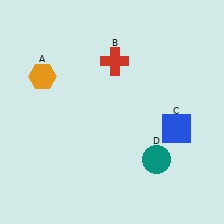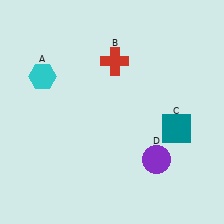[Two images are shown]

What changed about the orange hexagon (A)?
In Image 1, A is orange. In Image 2, it changed to cyan.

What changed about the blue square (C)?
In Image 1, C is blue. In Image 2, it changed to teal.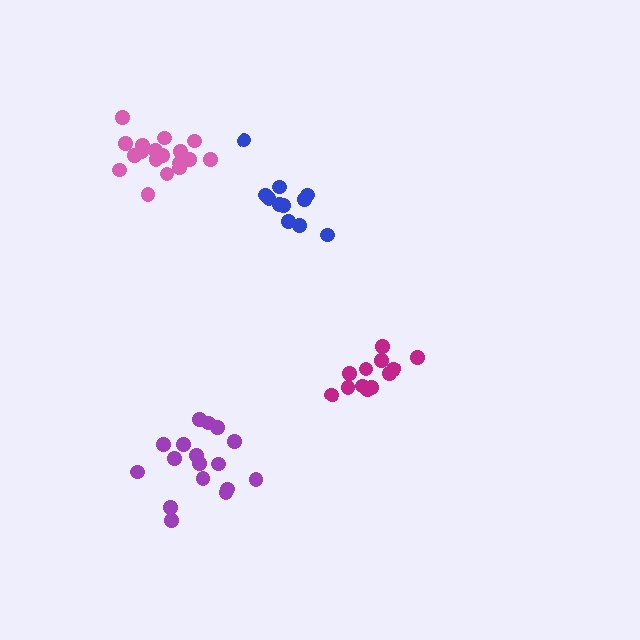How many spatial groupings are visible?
There are 4 spatial groupings.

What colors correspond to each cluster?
The clusters are colored: purple, blue, magenta, pink.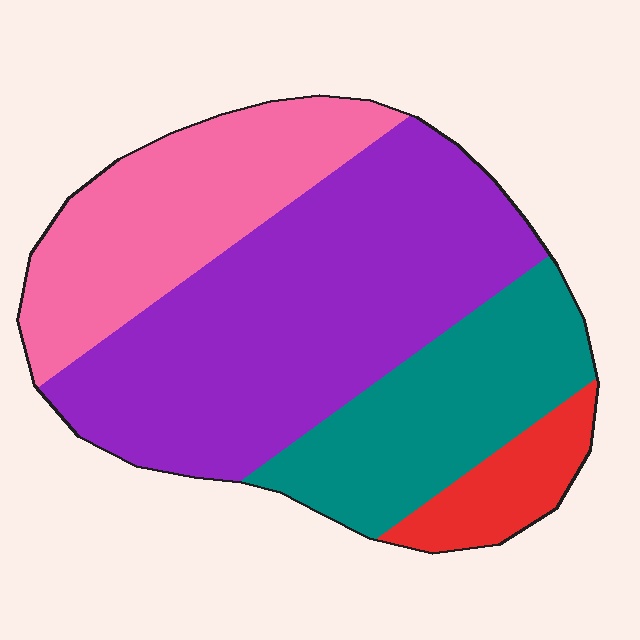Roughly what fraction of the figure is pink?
Pink takes up about one quarter (1/4) of the figure.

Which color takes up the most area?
Purple, at roughly 45%.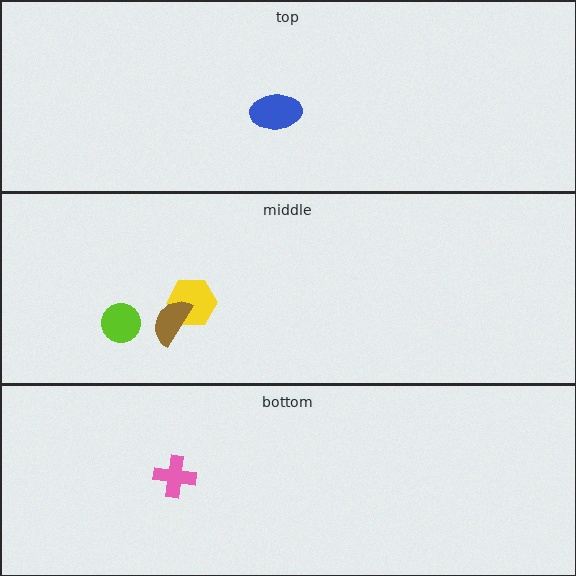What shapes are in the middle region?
The lime circle, the yellow hexagon, the brown semicircle.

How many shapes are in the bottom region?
1.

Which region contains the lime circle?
The middle region.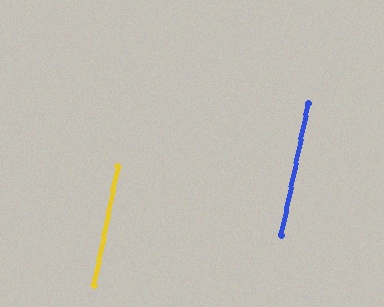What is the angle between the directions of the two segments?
Approximately 1 degree.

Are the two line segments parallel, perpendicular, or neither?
Parallel — their directions differ by only 0.5°.